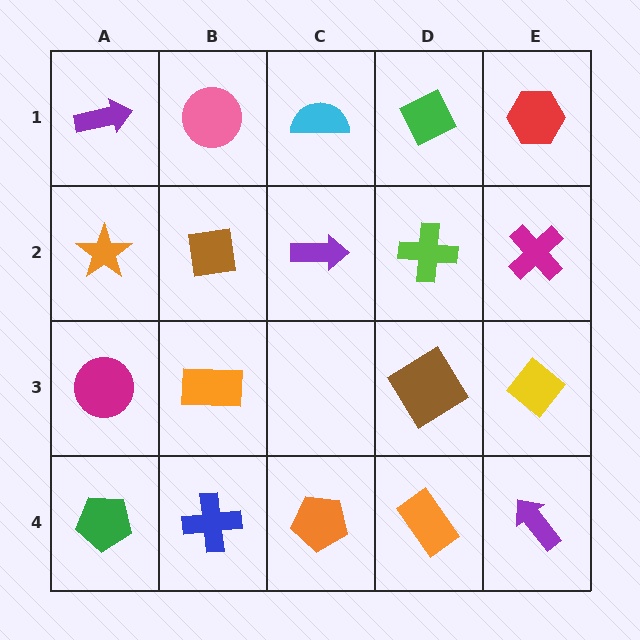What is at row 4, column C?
An orange pentagon.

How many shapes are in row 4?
5 shapes.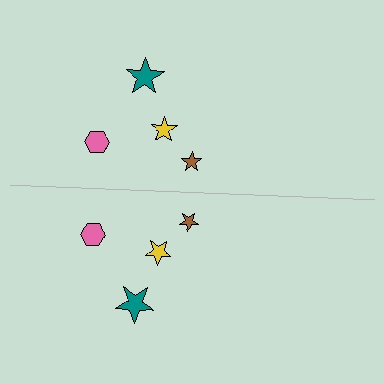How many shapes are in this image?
There are 8 shapes in this image.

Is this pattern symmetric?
Yes, this pattern has bilateral (reflection) symmetry.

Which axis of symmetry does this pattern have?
The pattern has a horizontal axis of symmetry running through the center of the image.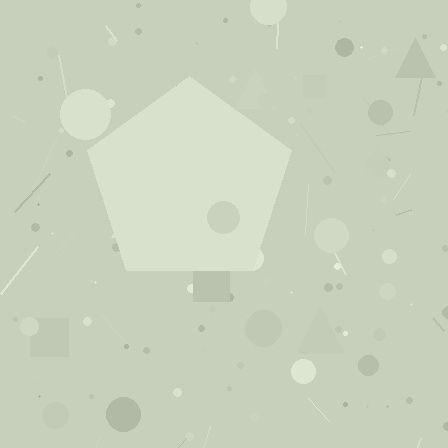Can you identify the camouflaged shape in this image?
The camouflaged shape is a pentagon.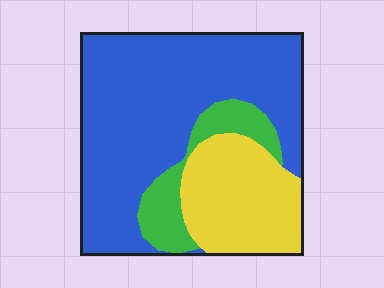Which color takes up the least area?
Green, at roughly 15%.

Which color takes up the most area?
Blue, at roughly 60%.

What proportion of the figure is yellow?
Yellow covers around 25% of the figure.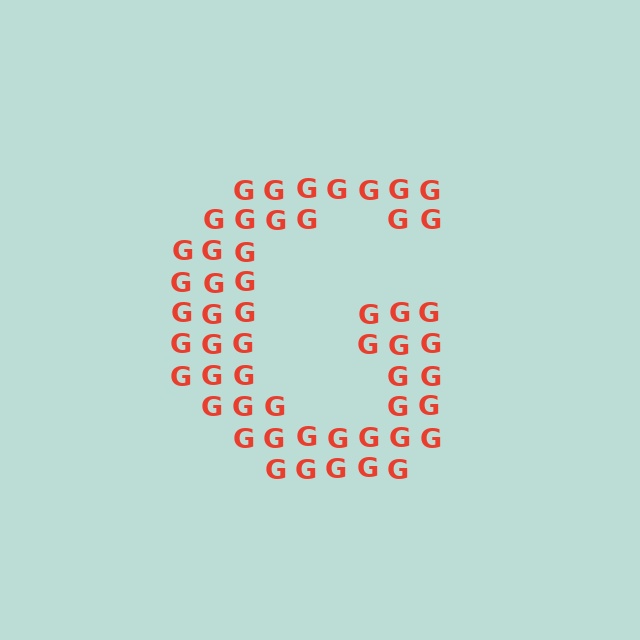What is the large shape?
The large shape is the letter G.